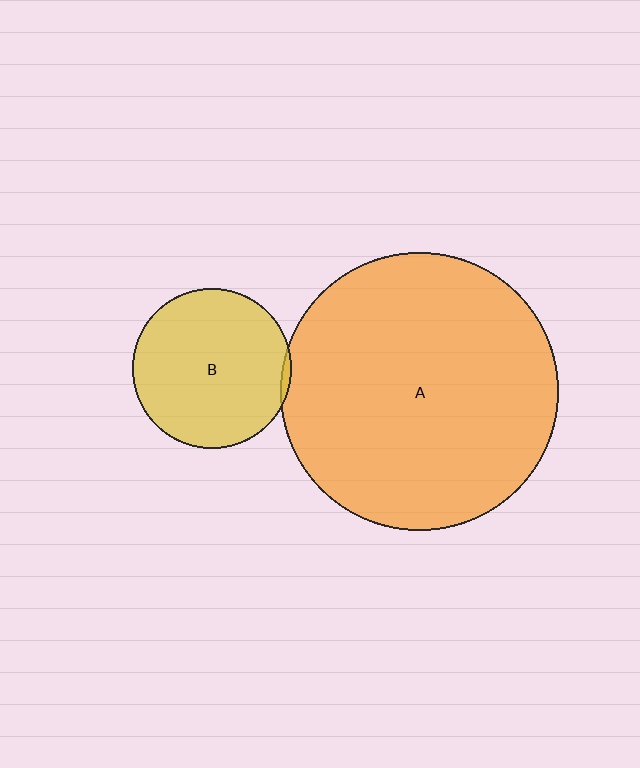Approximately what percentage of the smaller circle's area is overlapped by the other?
Approximately 5%.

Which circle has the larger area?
Circle A (orange).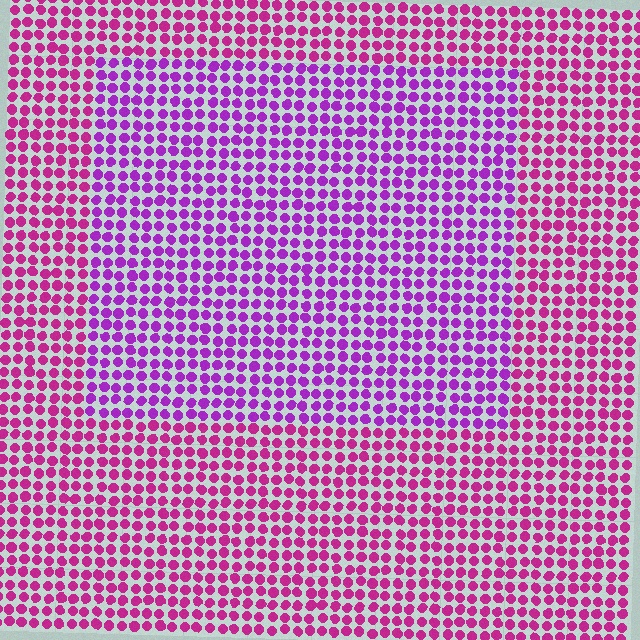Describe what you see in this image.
The image is filled with small magenta elements in a uniform arrangement. A rectangle-shaped region is visible where the elements are tinted to a slightly different hue, forming a subtle color boundary.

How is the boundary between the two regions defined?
The boundary is defined purely by a slight shift in hue (about 31 degrees). Spacing, size, and orientation are identical on both sides.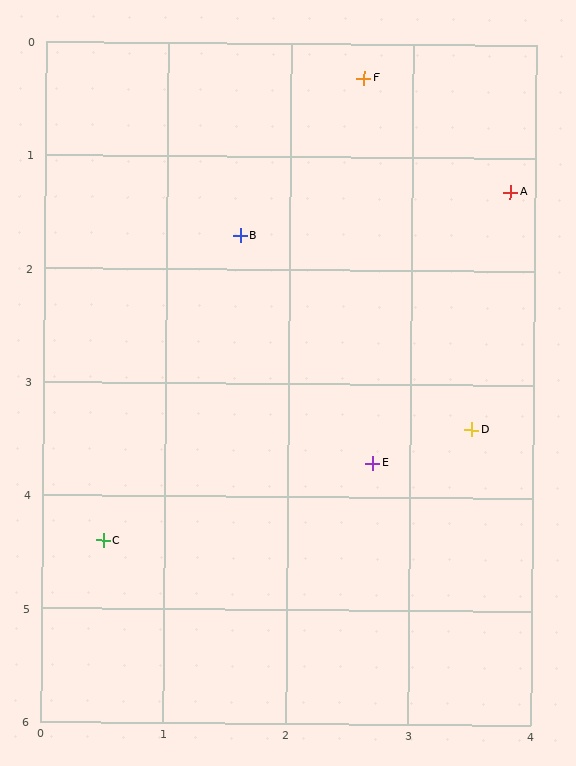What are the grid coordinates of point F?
Point F is at approximately (2.6, 0.3).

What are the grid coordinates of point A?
Point A is at approximately (3.8, 1.3).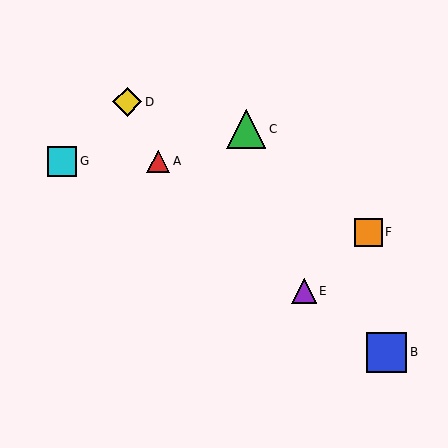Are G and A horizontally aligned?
Yes, both are at y≈161.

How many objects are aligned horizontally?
2 objects (A, G) are aligned horizontally.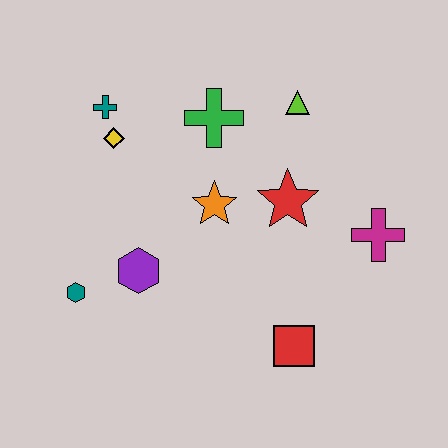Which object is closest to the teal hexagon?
The purple hexagon is closest to the teal hexagon.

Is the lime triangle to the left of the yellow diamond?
No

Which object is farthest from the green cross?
The red square is farthest from the green cross.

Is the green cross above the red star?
Yes